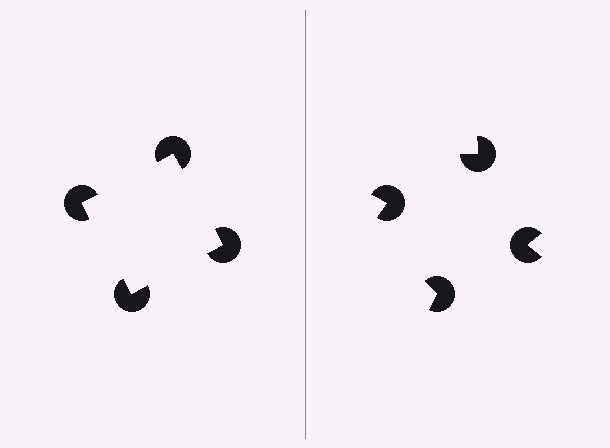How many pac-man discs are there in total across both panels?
8 — 4 on each side.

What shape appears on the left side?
An illusory square.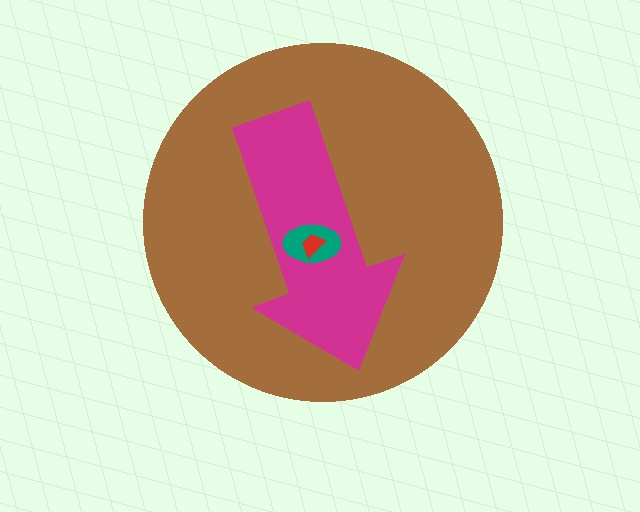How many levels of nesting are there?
4.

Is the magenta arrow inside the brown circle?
Yes.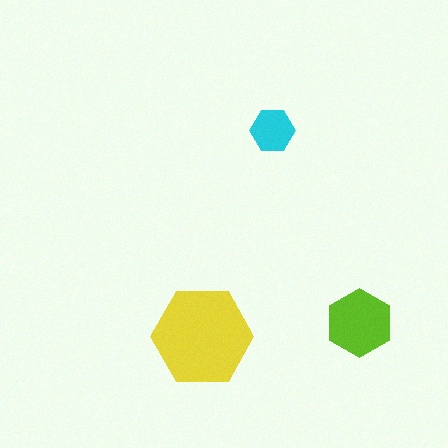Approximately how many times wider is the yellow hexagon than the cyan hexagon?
About 2.5 times wider.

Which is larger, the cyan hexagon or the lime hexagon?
The lime one.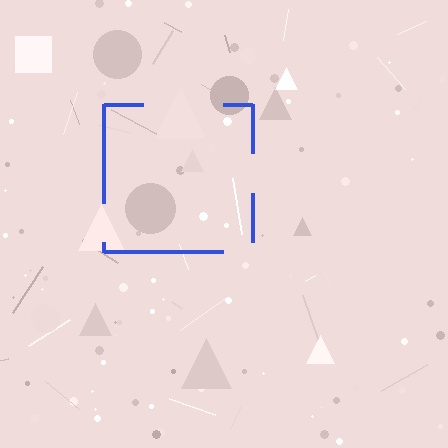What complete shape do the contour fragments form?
The contour fragments form a square.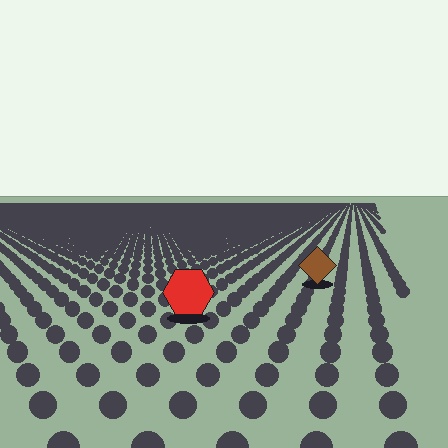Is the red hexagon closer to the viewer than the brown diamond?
Yes. The red hexagon is closer — you can tell from the texture gradient: the ground texture is coarser near it.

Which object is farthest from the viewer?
The brown diamond is farthest from the viewer. It appears smaller and the ground texture around it is denser.